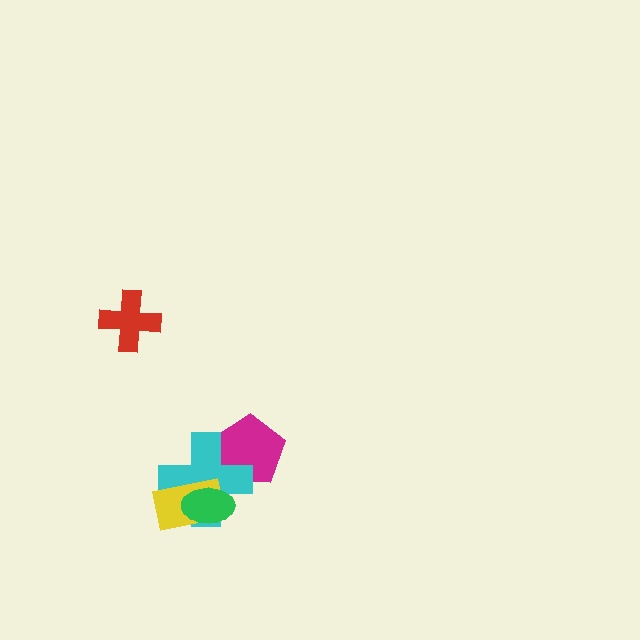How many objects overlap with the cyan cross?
3 objects overlap with the cyan cross.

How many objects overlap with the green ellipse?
2 objects overlap with the green ellipse.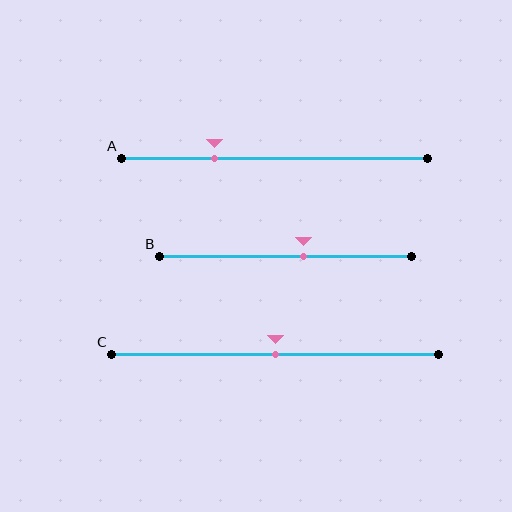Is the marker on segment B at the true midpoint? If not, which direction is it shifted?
No, the marker on segment B is shifted to the right by about 7% of the segment length.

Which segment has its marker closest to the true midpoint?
Segment C has its marker closest to the true midpoint.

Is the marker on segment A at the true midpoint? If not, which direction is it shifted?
No, the marker on segment A is shifted to the left by about 20% of the segment length.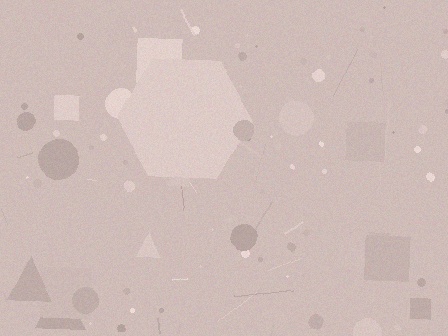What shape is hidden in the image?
A hexagon is hidden in the image.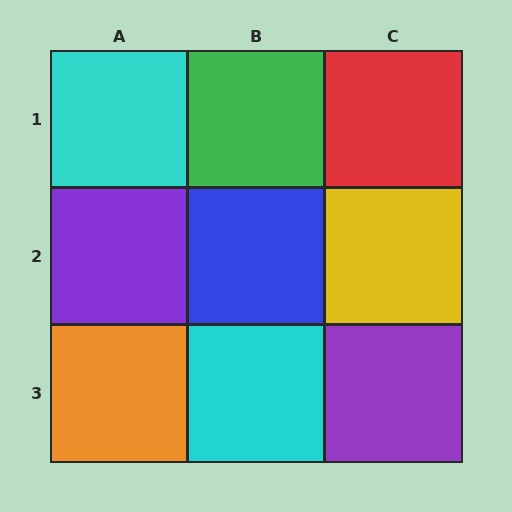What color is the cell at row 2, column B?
Blue.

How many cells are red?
1 cell is red.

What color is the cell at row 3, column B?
Cyan.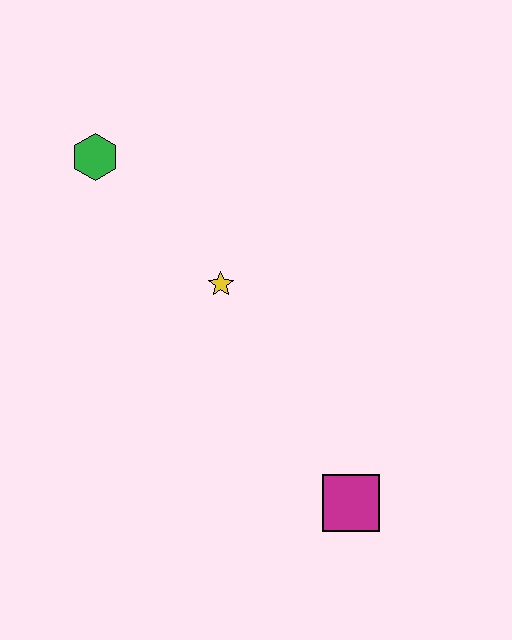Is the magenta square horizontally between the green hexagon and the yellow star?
No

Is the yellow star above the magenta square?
Yes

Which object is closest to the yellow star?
The green hexagon is closest to the yellow star.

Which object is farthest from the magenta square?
The green hexagon is farthest from the magenta square.